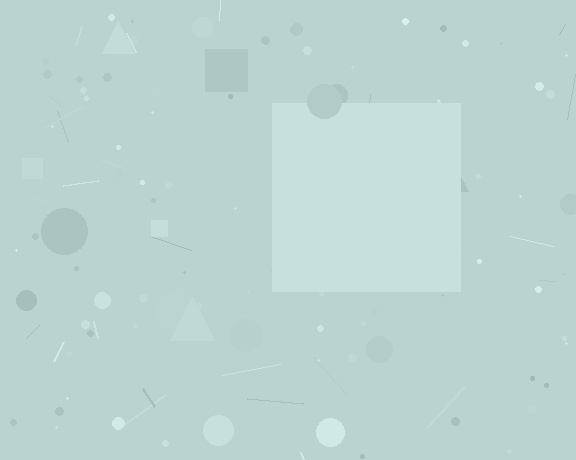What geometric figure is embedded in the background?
A square is embedded in the background.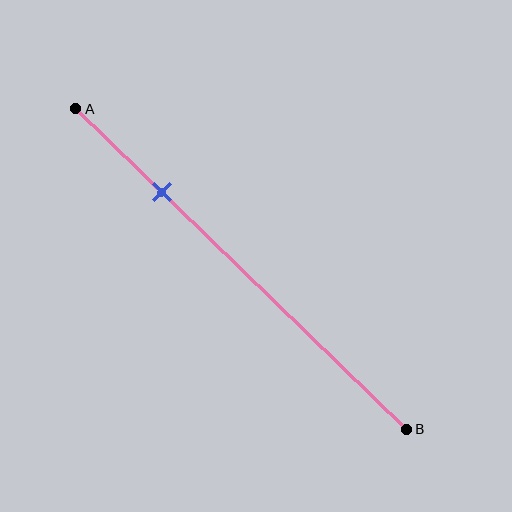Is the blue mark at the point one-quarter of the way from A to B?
Yes, the mark is approximately at the one-quarter point.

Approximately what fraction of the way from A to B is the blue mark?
The blue mark is approximately 25% of the way from A to B.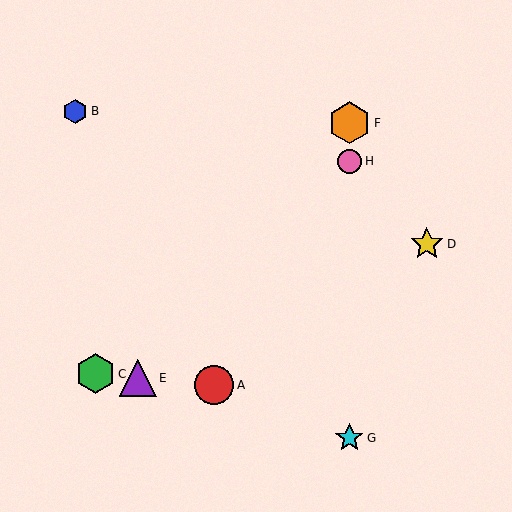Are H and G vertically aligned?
Yes, both are at x≈349.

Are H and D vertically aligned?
No, H is at x≈349 and D is at x≈427.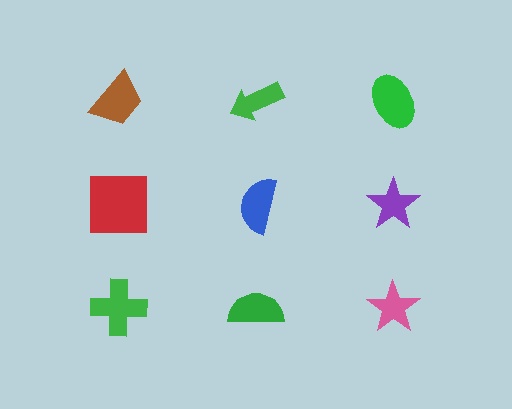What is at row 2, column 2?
A blue semicircle.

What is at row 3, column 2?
A green semicircle.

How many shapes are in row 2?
3 shapes.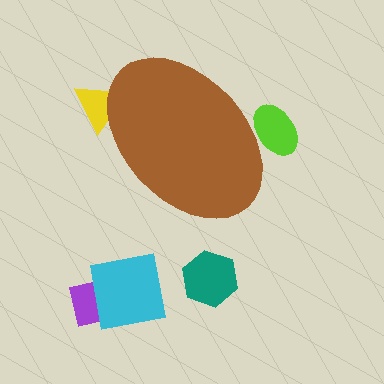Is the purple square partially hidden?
No, the purple square is fully visible.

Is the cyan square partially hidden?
No, the cyan square is fully visible.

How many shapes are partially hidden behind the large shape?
2 shapes are partially hidden.